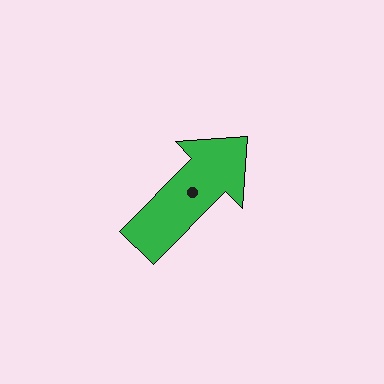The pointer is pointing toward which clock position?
Roughly 1 o'clock.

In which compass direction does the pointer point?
Northeast.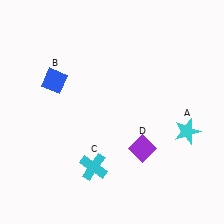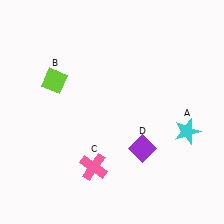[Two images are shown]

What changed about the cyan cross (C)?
In Image 1, C is cyan. In Image 2, it changed to pink.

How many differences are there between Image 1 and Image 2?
There are 2 differences between the two images.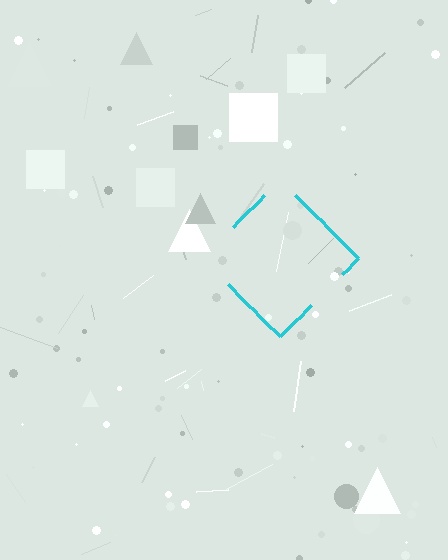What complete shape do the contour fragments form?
The contour fragments form a diamond.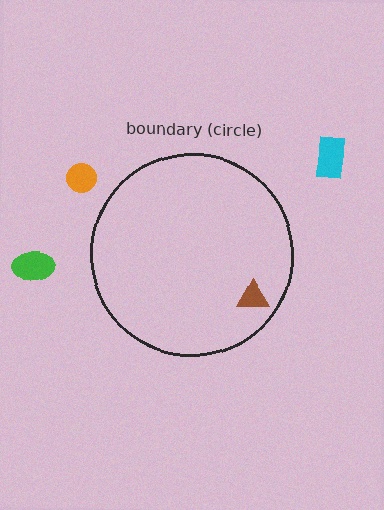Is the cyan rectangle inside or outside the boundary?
Outside.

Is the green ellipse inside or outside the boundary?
Outside.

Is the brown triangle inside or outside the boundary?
Inside.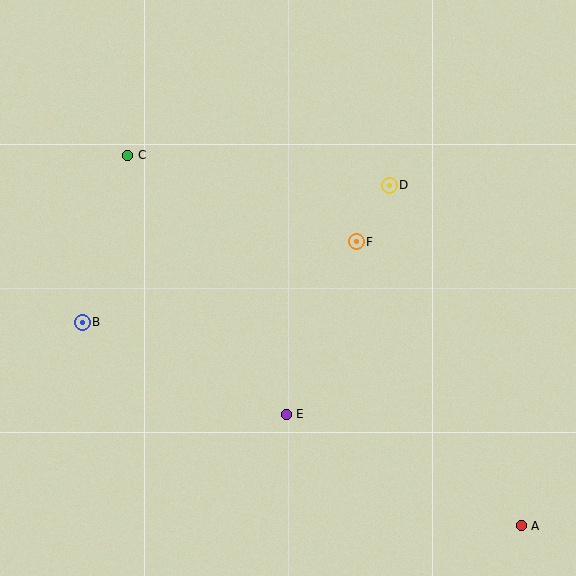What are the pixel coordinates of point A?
Point A is at (521, 526).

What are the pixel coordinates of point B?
Point B is at (82, 322).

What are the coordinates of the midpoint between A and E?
The midpoint between A and E is at (404, 470).